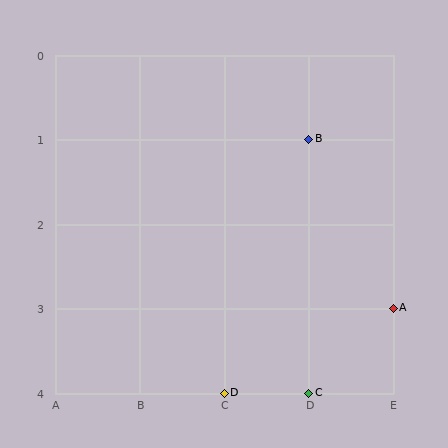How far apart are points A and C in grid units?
Points A and C are 1 column and 1 row apart (about 1.4 grid units diagonally).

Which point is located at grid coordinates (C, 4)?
Point D is at (C, 4).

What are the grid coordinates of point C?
Point C is at grid coordinates (D, 4).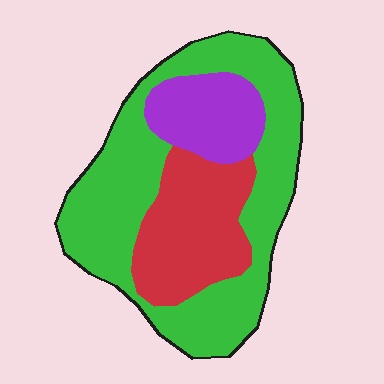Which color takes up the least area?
Purple, at roughly 15%.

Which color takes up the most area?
Green, at roughly 60%.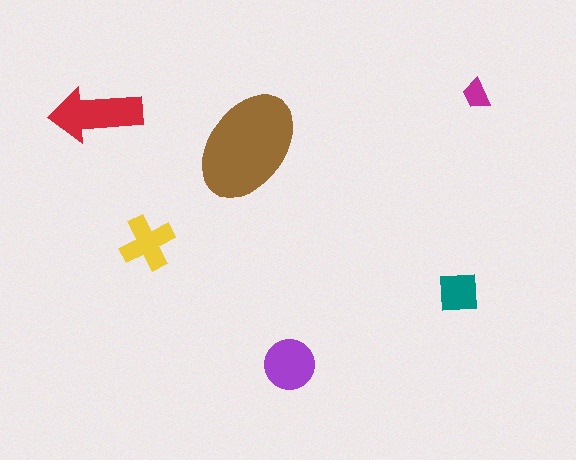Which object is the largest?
The brown ellipse.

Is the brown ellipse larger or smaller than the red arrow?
Larger.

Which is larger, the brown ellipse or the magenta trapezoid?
The brown ellipse.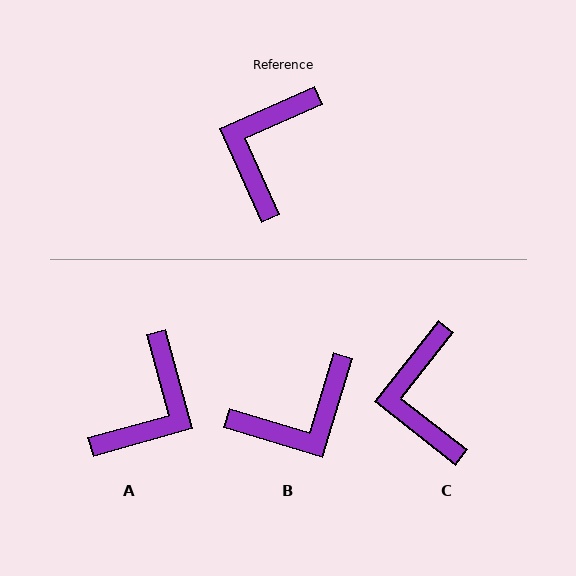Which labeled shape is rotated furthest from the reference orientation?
A, about 172 degrees away.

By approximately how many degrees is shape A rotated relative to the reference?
Approximately 172 degrees counter-clockwise.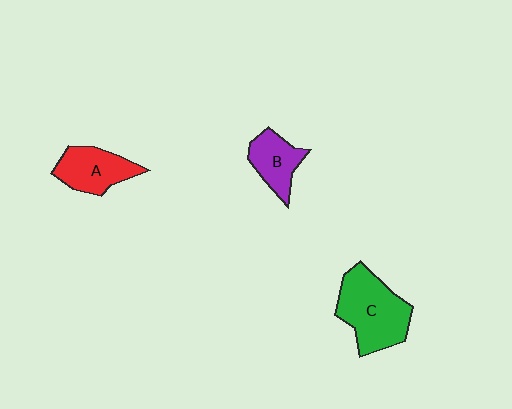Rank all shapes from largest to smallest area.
From largest to smallest: C (green), A (red), B (purple).